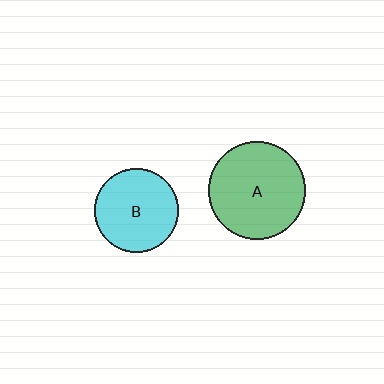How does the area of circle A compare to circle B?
Approximately 1.3 times.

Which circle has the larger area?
Circle A (green).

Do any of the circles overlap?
No, none of the circles overlap.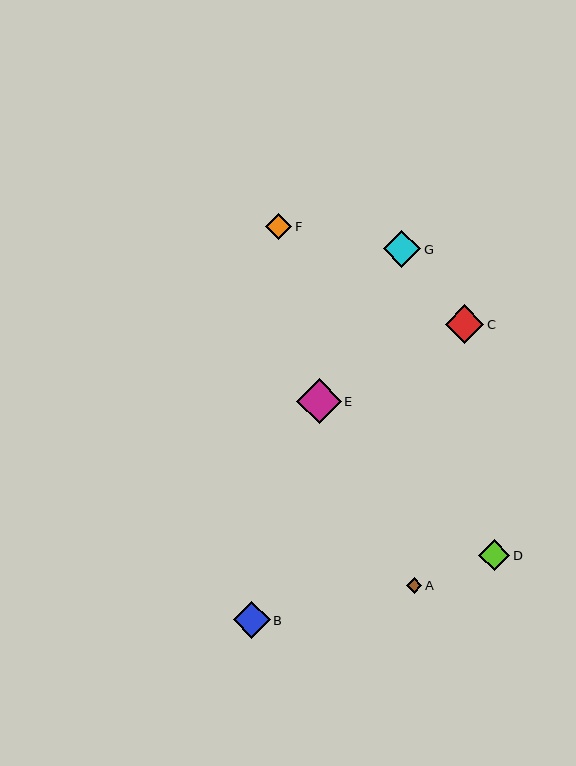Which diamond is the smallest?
Diamond A is the smallest with a size of approximately 15 pixels.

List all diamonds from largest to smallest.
From largest to smallest: E, C, G, B, D, F, A.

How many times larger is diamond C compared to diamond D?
Diamond C is approximately 1.2 times the size of diamond D.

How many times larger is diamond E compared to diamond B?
Diamond E is approximately 1.2 times the size of diamond B.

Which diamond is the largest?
Diamond E is the largest with a size of approximately 45 pixels.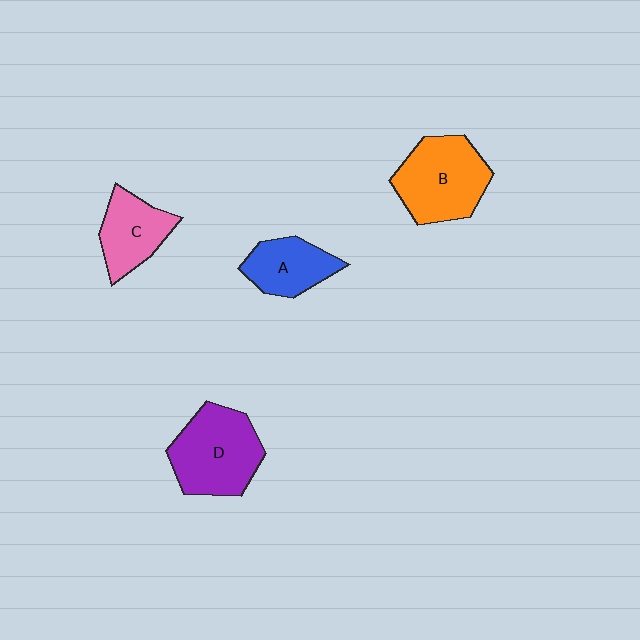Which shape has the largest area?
Shape D (purple).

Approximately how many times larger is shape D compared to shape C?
Approximately 1.5 times.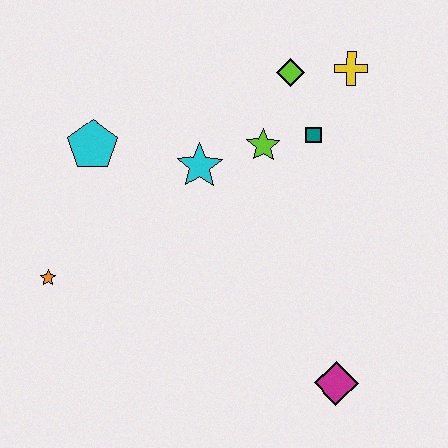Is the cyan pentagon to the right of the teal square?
No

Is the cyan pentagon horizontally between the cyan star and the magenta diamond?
No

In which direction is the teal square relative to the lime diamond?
The teal square is below the lime diamond.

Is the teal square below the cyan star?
No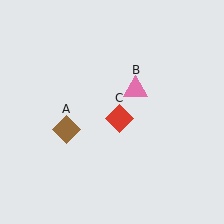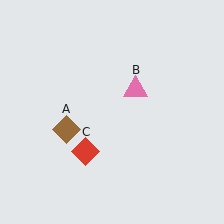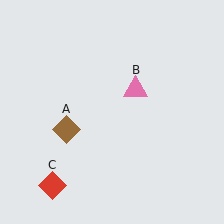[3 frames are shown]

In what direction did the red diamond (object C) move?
The red diamond (object C) moved down and to the left.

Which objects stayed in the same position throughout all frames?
Brown diamond (object A) and pink triangle (object B) remained stationary.